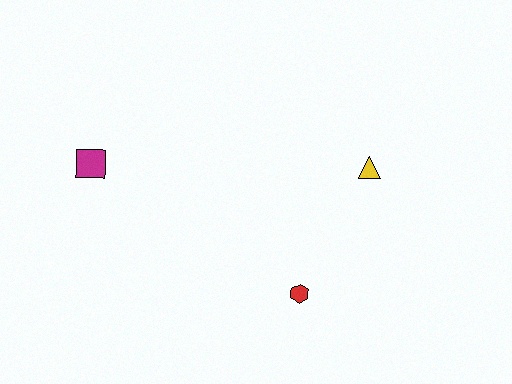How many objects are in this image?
There are 3 objects.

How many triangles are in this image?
There is 1 triangle.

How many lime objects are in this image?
There are no lime objects.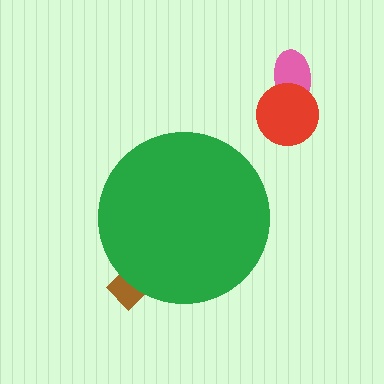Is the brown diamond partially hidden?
Yes, the brown diamond is partially hidden behind the green circle.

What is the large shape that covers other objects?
A green circle.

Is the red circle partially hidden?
No, the red circle is fully visible.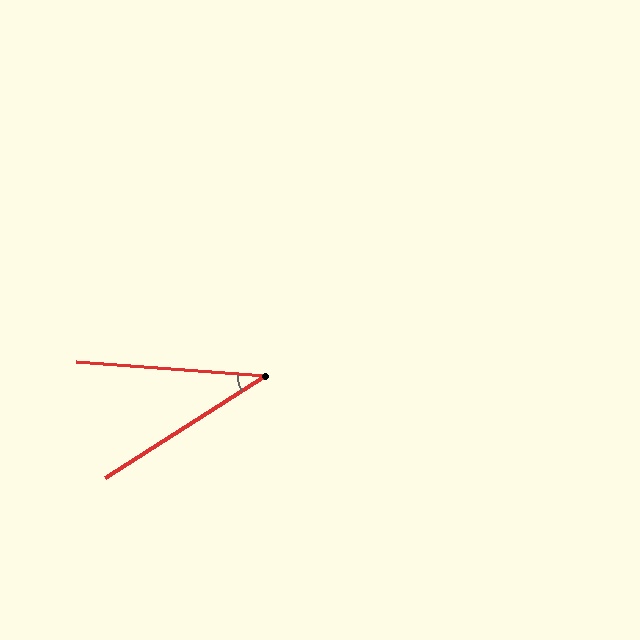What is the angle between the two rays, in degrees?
Approximately 37 degrees.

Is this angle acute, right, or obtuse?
It is acute.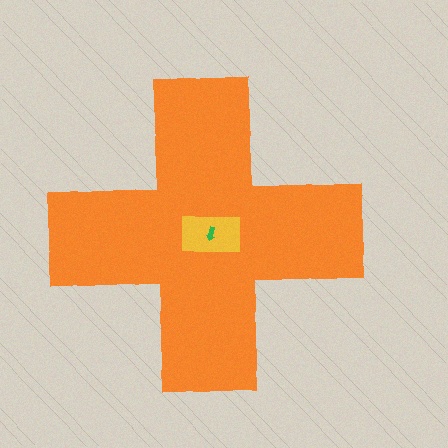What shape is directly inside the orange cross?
The yellow rectangle.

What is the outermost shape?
The orange cross.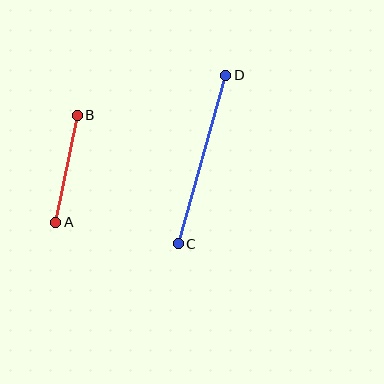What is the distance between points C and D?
The distance is approximately 175 pixels.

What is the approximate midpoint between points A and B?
The midpoint is at approximately (66, 169) pixels.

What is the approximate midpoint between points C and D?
The midpoint is at approximately (202, 160) pixels.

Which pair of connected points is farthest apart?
Points C and D are farthest apart.